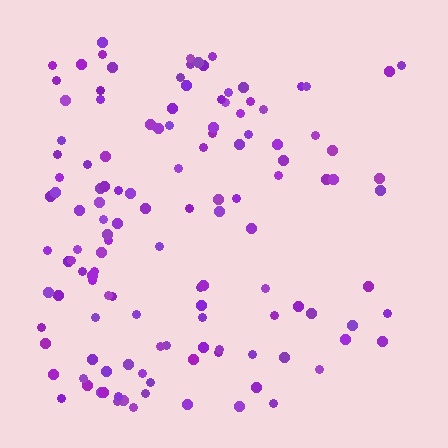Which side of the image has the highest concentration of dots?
The left.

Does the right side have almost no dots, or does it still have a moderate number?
Still a moderate number, just noticeably fewer than the left.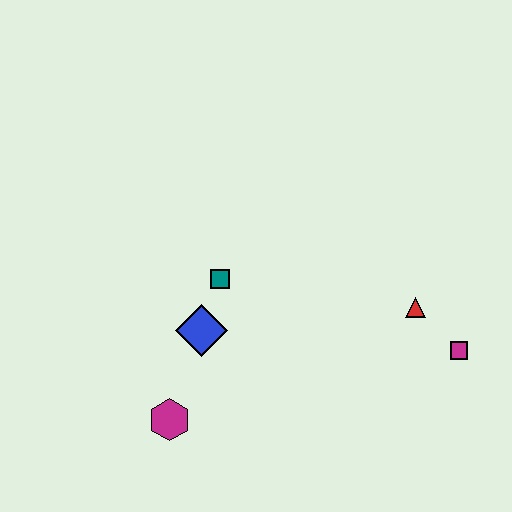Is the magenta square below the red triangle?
Yes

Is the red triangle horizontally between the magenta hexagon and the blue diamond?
No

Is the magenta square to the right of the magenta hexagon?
Yes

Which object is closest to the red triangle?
The magenta square is closest to the red triangle.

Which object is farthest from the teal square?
The magenta square is farthest from the teal square.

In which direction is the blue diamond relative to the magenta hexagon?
The blue diamond is above the magenta hexagon.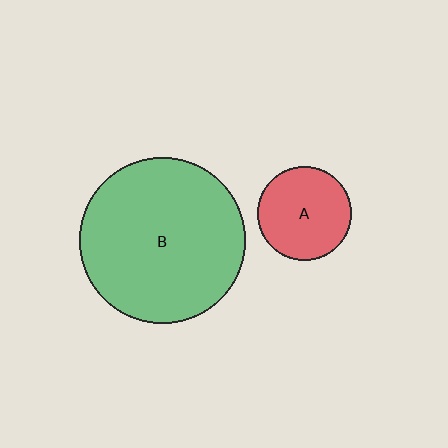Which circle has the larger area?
Circle B (green).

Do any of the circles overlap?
No, none of the circles overlap.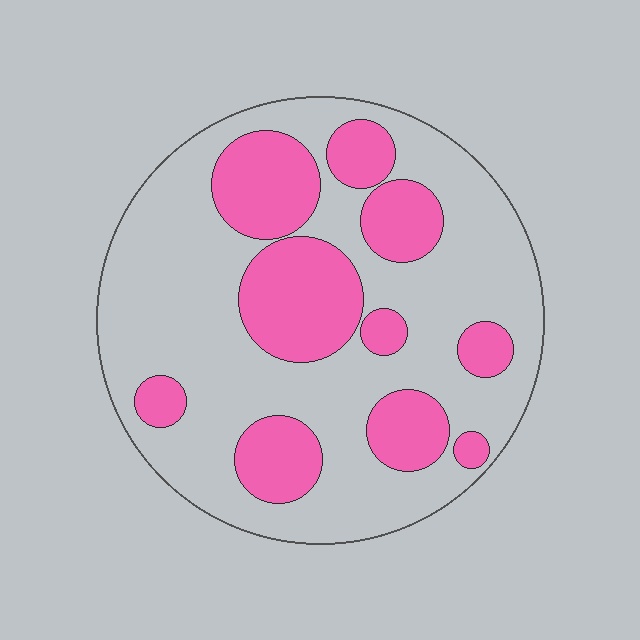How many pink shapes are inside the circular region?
10.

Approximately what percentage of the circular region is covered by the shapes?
Approximately 30%.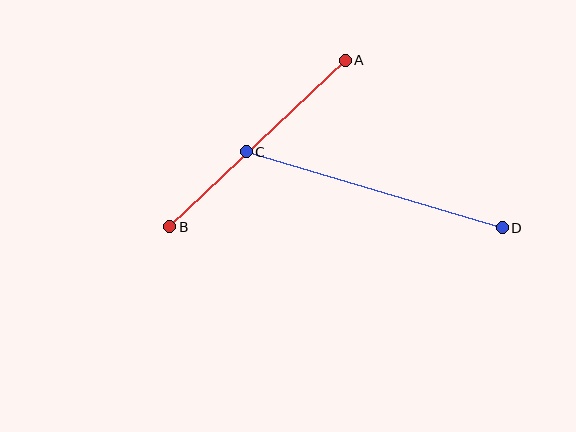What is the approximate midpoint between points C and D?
The midpoint is at approximately (374, 190) pixels.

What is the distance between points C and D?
The distance is approximately 267 pixels.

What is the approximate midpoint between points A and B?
The midpoint is at approximately (258, 143) pixels.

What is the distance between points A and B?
The distance is approximately 242 pixels.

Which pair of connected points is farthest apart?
Points C and D are farthest apart.